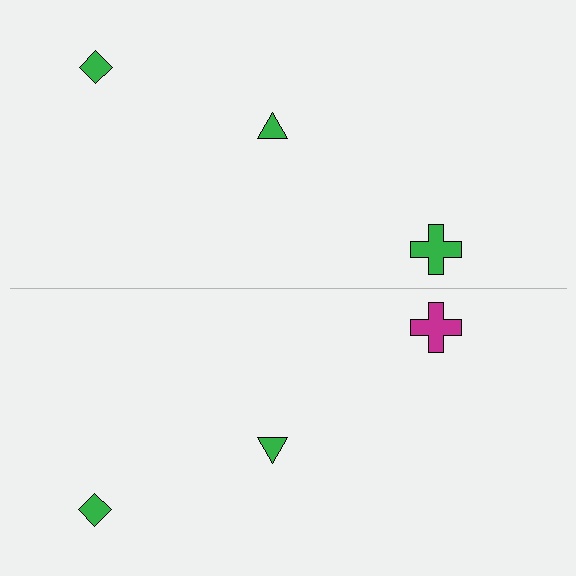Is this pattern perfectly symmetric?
No, the pattern is not perfectly symmetric. The magenta cross on the bottom side breaks the symmetry — its mirror counterpart is green.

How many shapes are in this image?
There are 6 shapes in this image.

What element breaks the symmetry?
The magenta cross on the bottom side breaks the symmetry — its mirror counterpart is green.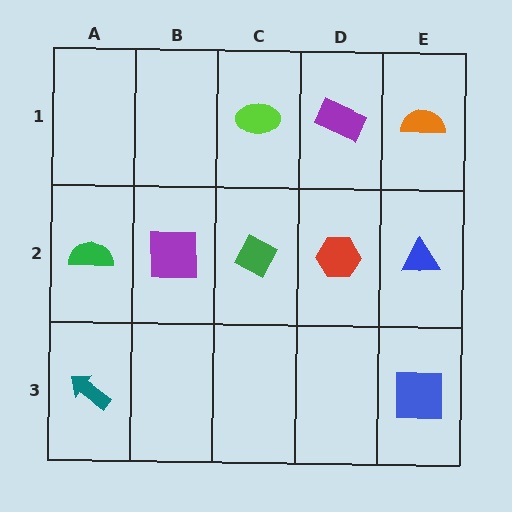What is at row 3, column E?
A blue square.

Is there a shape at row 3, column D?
No, that cell is empty.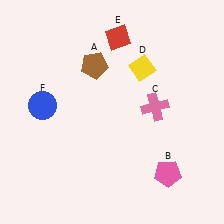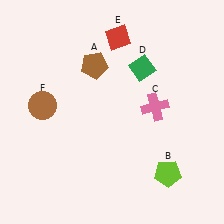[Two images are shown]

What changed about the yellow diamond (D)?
In Image 1, D is yellow. In Image 2, it changed to green.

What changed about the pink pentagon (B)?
In Image 1, B is pink. In Image 2, it changed to lime.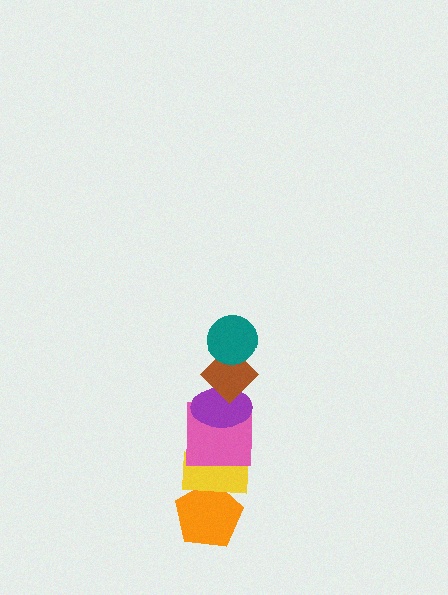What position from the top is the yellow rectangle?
The yellow rectangle is 5th from the top.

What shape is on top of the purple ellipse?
The brown diamond is on top of the purple ellipse.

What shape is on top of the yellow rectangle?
The pink square is on top of the yellow rectangle.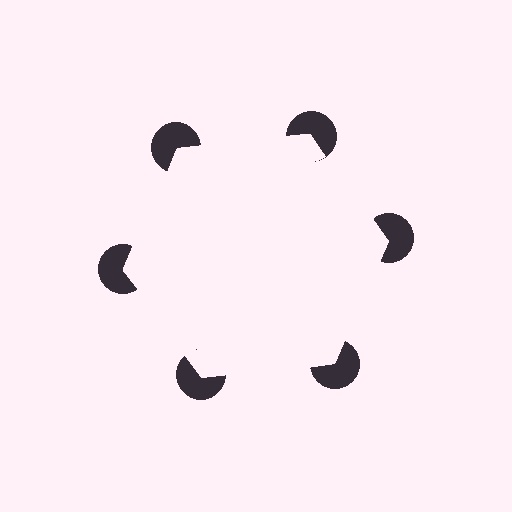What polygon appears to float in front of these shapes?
An illusory hexagon — its edges are inferred from the aligned wedge cuts in the pac-man discs, not physically drawn.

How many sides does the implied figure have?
6 sides.